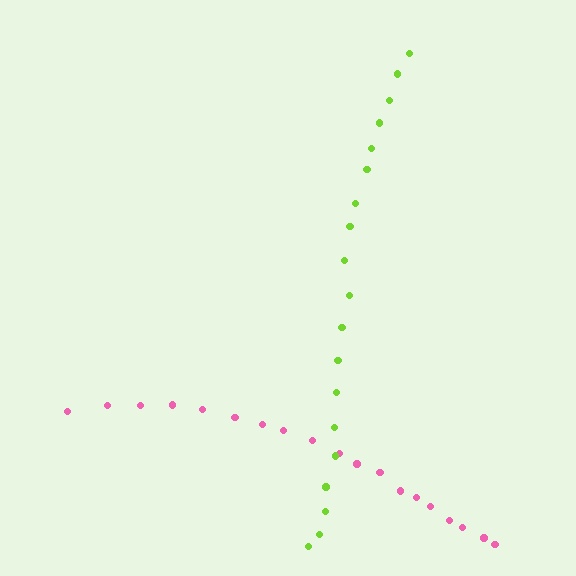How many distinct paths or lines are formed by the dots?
There are 2 distinct paths.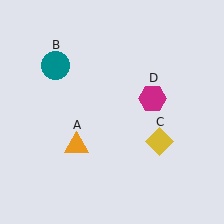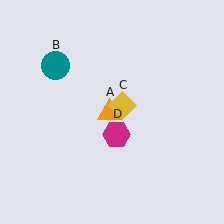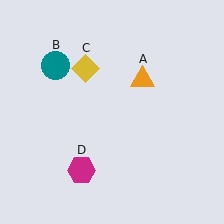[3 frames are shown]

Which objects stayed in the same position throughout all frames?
Teal circle (object B) remained stationary.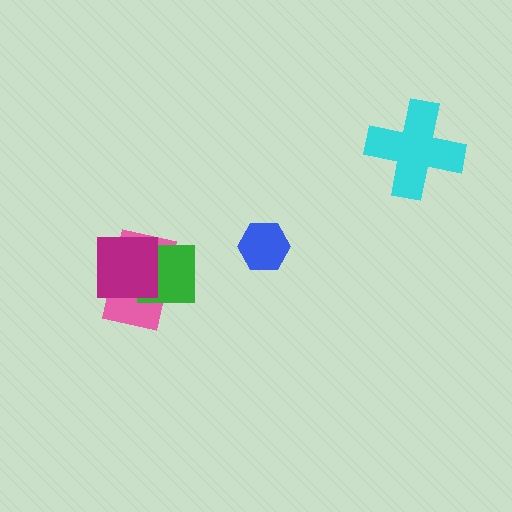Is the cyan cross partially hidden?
No, no other shape covers it.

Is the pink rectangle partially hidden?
Yes, it is partially covered by another shape.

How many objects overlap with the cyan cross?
0 objects overlap with the cyan cross.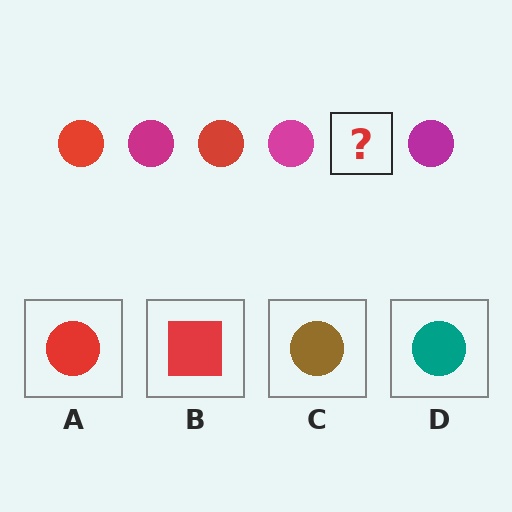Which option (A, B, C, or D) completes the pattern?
A.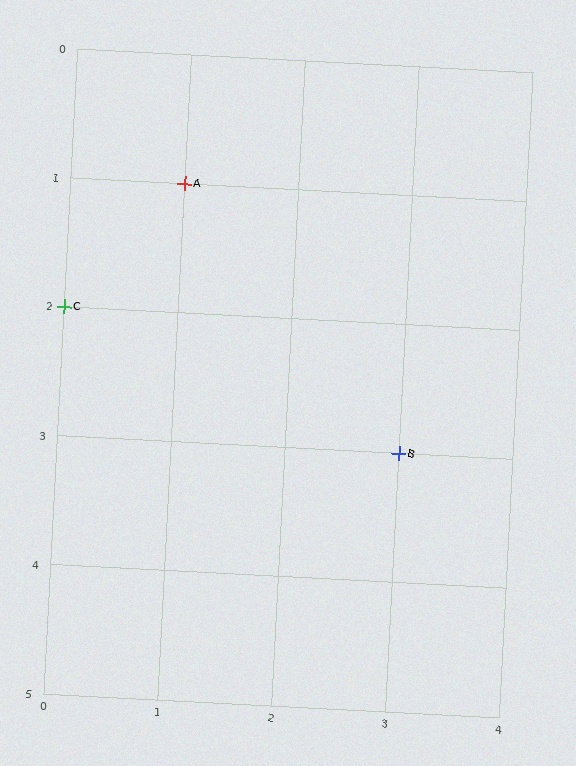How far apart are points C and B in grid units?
Points C and B are 3 columns and 1 row apart (about 3.2 grid units diagonally).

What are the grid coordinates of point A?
Point A is at grid coordinates (1, 1).